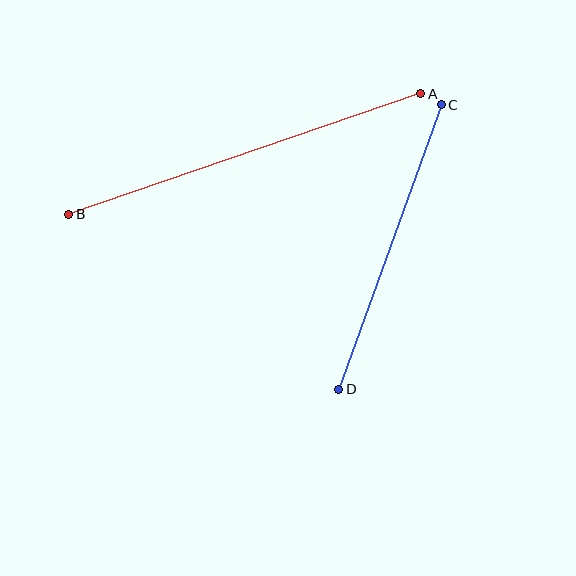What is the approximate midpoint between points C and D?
The midpoint is at approximately (390, 247) pixels.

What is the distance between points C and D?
The distance is approximately 302 pixels.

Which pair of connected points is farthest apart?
Points A and B are farthest apart.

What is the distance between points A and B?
The distance is approximately 372 pixels.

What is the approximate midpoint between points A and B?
The midpoint is at approximately (245, 154) pixels.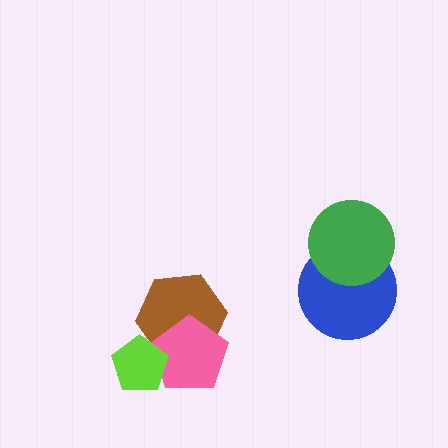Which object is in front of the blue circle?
The green circle is in front of the blue circle.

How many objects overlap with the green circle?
1 object overlaps with the green circle.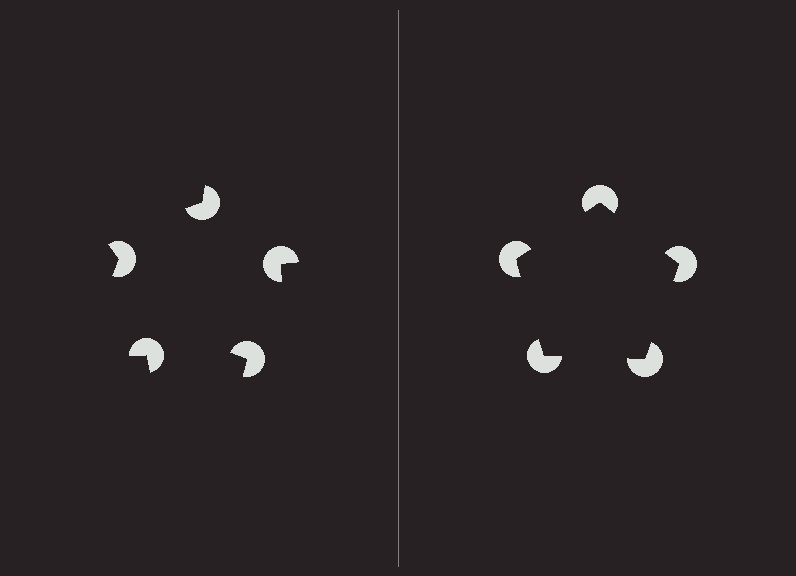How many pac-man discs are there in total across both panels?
10 — 5 on each side.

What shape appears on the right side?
An illusory pentagon.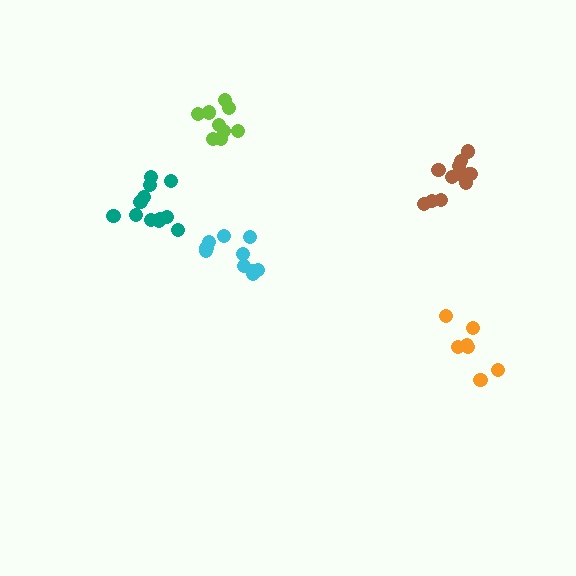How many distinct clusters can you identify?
There are 5 distinct clusters.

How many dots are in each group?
Group 1: 7 dots, Group 2: 10 dots, Group 3: 9 dots, Group 4: 12 dots, Group 5: 12 dots (50 total).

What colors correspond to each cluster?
The clusters are colored: orange, cyan, lime, teal, brown.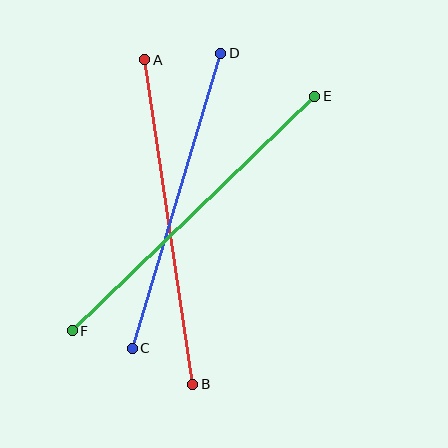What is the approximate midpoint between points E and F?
The midpoint is at approximately (193, 213) pixels.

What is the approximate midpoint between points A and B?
The midpoint is at approximately (169, 222) pixels.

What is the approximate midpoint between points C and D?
The midpoint is at approximately (176, 201) pixels.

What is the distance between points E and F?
The distance is approximately 337 pixels.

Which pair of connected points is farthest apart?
Points E and F are farthest apart.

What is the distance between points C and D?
The distance is approximately 308 pixels.